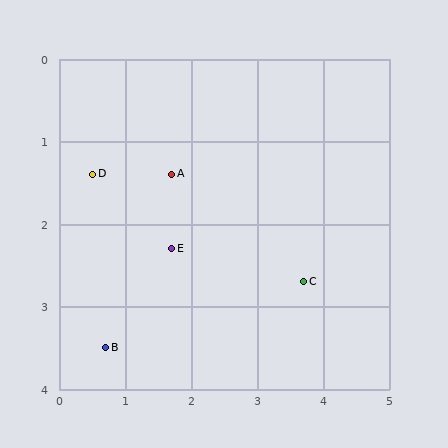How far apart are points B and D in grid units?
Points B and D are about 2.1 grid units apart.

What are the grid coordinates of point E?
Point E is at approximately (1.7, 2.3).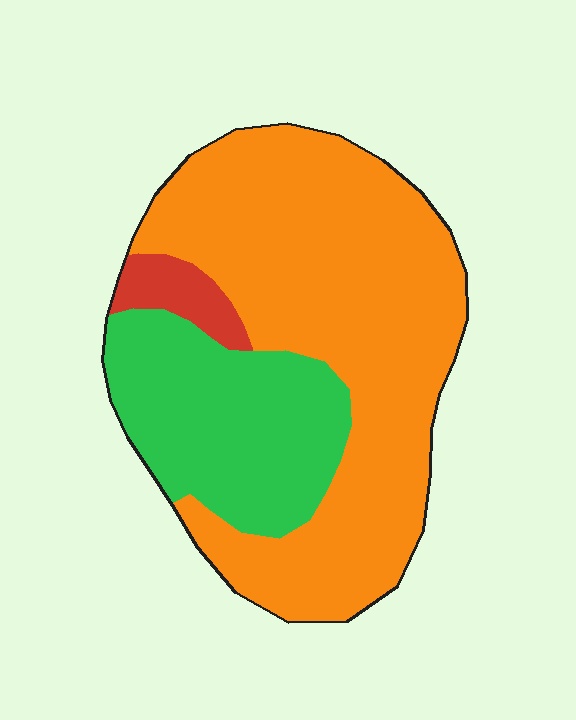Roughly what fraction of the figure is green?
Green takes up about one quarter (1/4) of the figure.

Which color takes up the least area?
Red, at roughly 5%.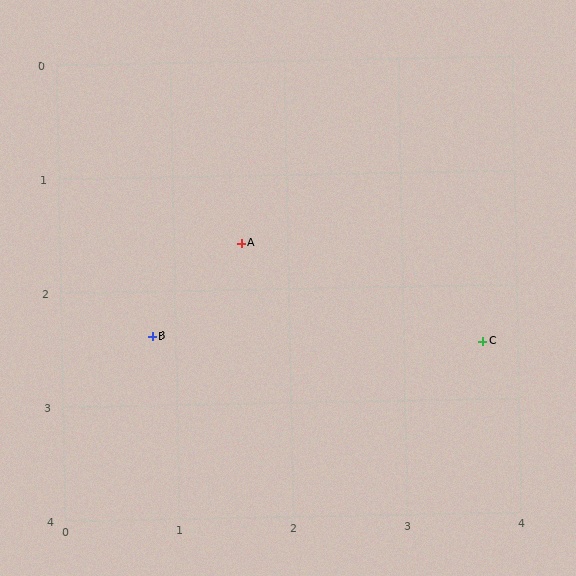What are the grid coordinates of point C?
Point C is at approximately (3.7, 2.5).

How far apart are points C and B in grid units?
Points C and B are about 2.9 grid units apart.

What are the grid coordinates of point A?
Point A is at approximately (1.6, 1.6).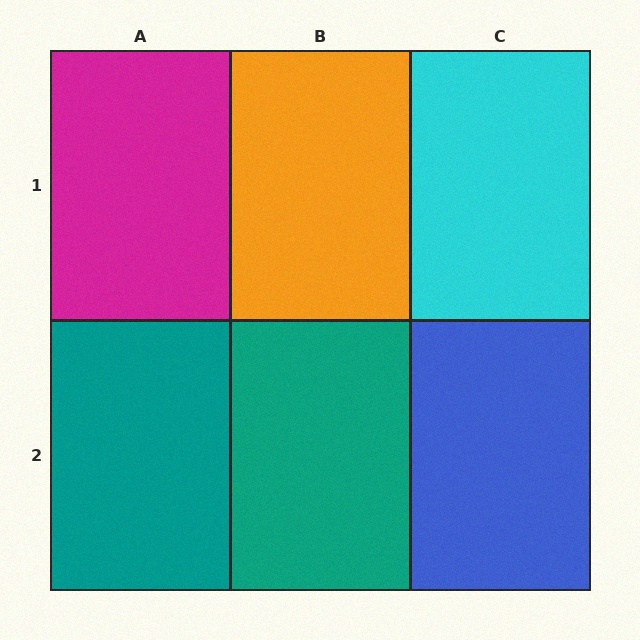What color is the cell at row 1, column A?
Magenta.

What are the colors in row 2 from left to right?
Teal, teal, blue.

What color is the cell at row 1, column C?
Cyan.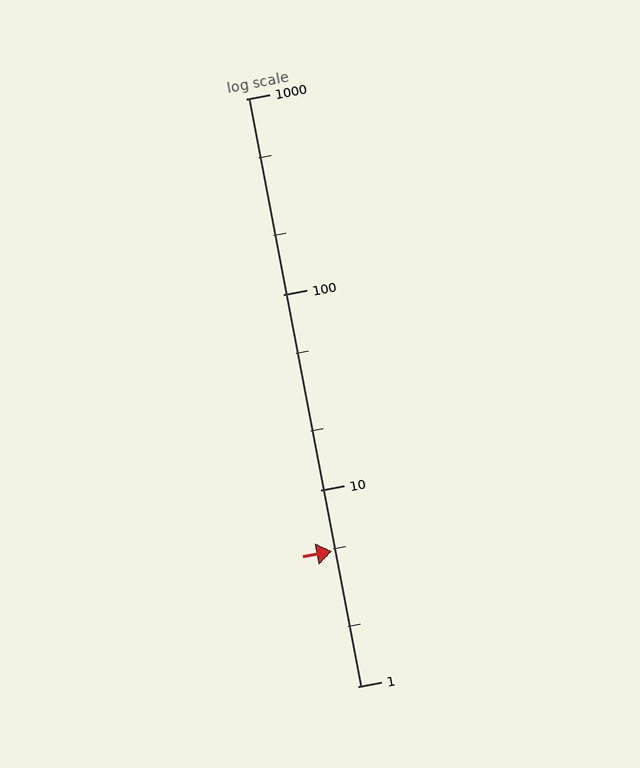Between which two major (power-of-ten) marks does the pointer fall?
The pointer is between 1 and 10.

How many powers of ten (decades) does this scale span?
The scale spans 3 decades, from 1 to 1000.